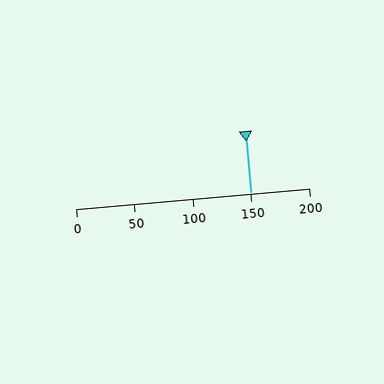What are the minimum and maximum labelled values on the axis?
The axis runs from 0 to 200.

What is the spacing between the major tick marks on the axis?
The major ticks are spaced 50 apart.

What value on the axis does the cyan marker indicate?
The marker indicates approximately 150.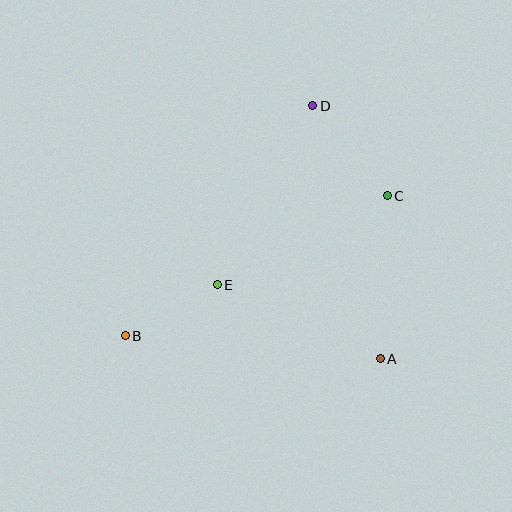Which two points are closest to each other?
Points B and E are closest to each other.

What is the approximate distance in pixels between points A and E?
The distance between A and E is approximately 179 pixels.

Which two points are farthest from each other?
Points B and C are farthest from each other.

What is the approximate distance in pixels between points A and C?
The distance between A and C is approximately 163 pixels.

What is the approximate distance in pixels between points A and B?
The distance between A and B is approximately 256 pixels.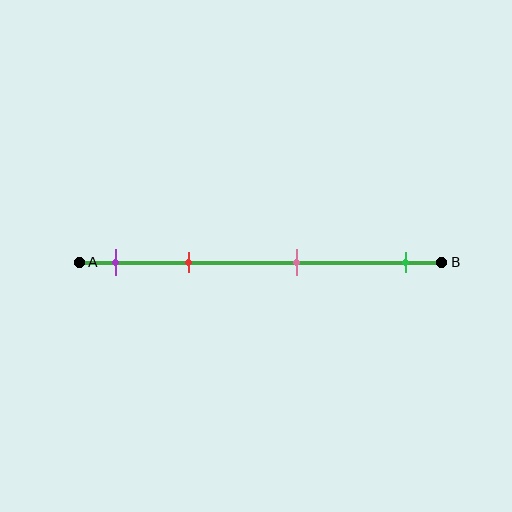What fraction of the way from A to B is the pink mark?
The pink mark is approximately 60% (0.6) of the way from A to B.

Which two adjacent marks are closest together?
The purple and red marks are the closest adjacent pair.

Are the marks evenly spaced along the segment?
No, the marks are not evenly spaced.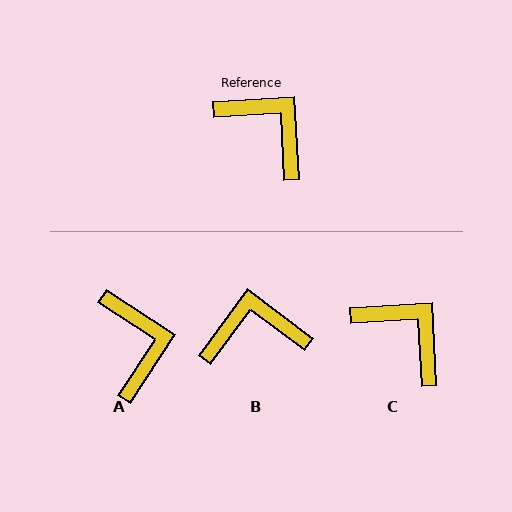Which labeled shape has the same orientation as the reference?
C.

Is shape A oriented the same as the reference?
No, it is off by about 36 degrees.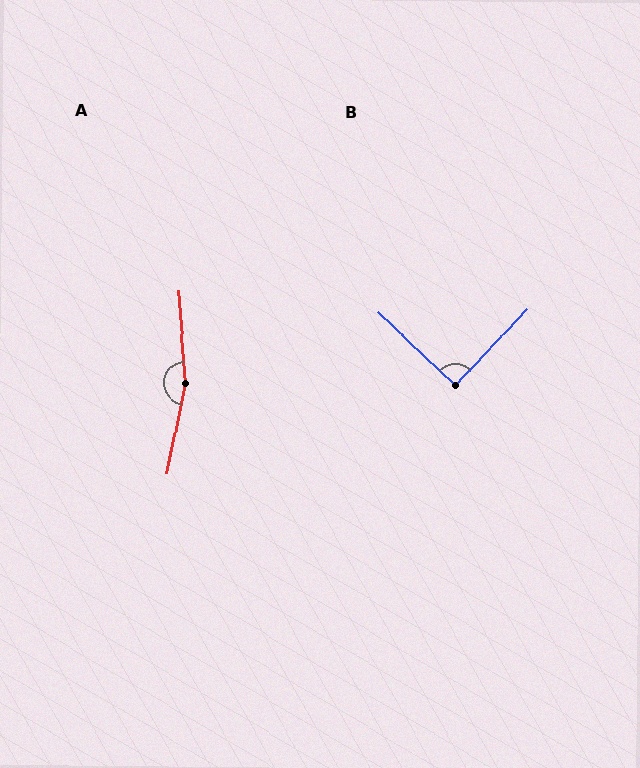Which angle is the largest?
A, at approximately 164 degrees.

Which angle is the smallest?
B, at approximately 89 degrees.